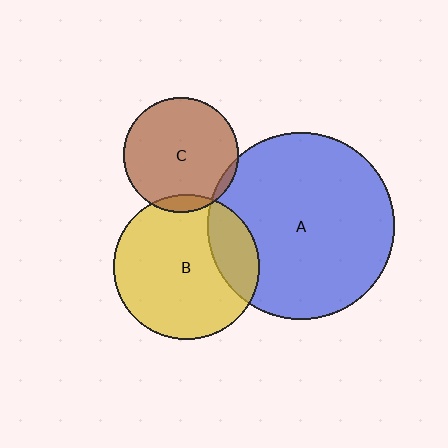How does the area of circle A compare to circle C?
Approximately 2.7 times.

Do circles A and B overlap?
Yes.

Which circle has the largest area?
Circle A (blue).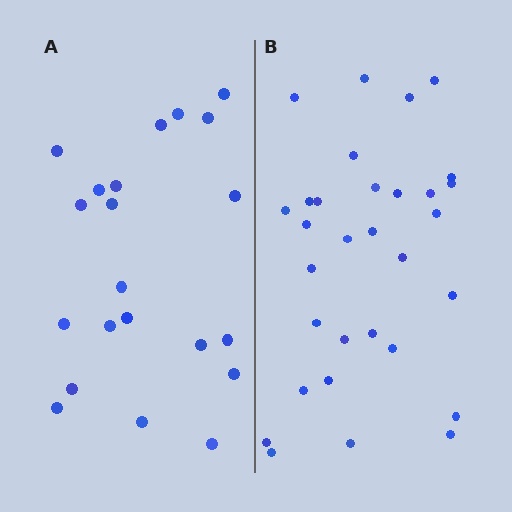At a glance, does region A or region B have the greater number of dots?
Region B (the right region) has more dots.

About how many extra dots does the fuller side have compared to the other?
Region B has roughly 10 or so more dots than region A.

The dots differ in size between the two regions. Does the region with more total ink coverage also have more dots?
No. Region A has more total ink coverage because its dots are larger, but region B actually contains more individual dots. Total area can be misleading — the number of items is what matters here.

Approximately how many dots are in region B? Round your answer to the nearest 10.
About 30 dots. (The exact count is 31, which rounds to 30.)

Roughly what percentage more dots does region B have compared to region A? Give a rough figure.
About 50% more.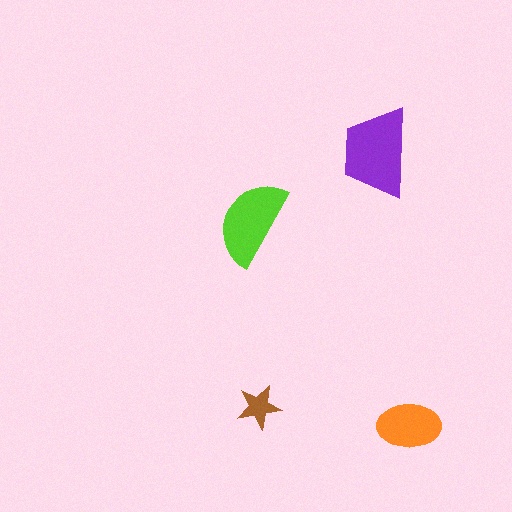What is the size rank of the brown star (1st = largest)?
4th.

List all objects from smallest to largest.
The brown star, the orange ellipse, the lime semicircle, the purple trapezoid.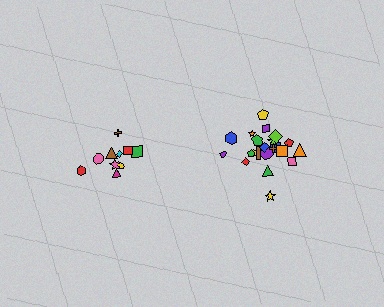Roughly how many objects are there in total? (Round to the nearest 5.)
Roughly 30 objects in total.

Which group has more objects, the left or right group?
The right group.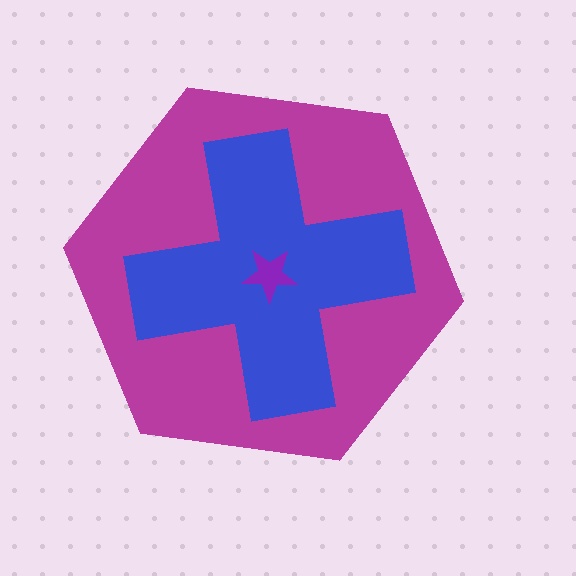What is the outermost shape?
The magenta hexagon.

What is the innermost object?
The purple star.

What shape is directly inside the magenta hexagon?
The blue cross.